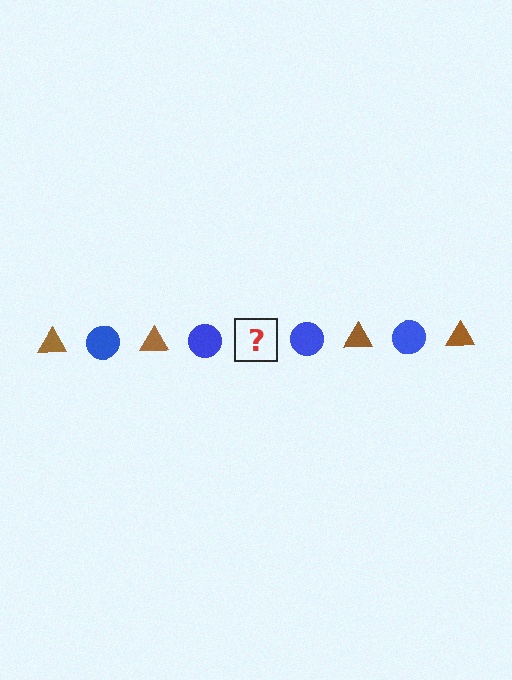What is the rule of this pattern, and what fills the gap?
The rule is that the pattern alternates between brown triangle and blue circle. The gap should be filled with a brown triangle.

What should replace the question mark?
The question mark should be replaced with a brown triangle.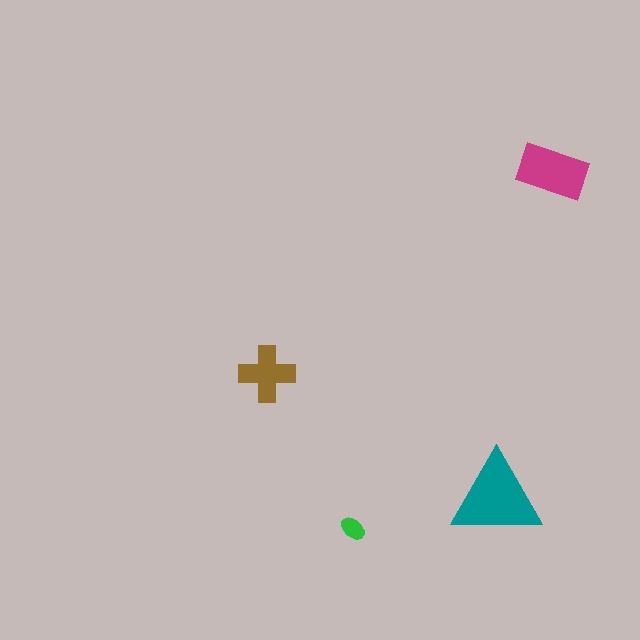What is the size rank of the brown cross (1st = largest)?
3rd.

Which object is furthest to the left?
The brown cross is leftmost.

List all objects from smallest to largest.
The green ellipse, the brown cross, the magenta rectangle, the teal triangle.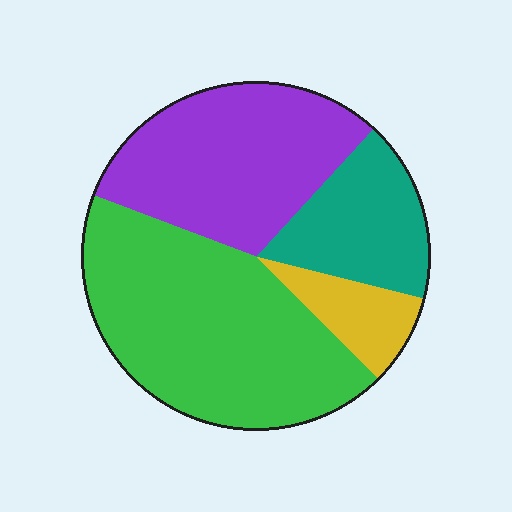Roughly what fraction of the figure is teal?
Teal covers 17% of the figure.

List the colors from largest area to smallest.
From largest to smallest: green, purple, teal, yellow.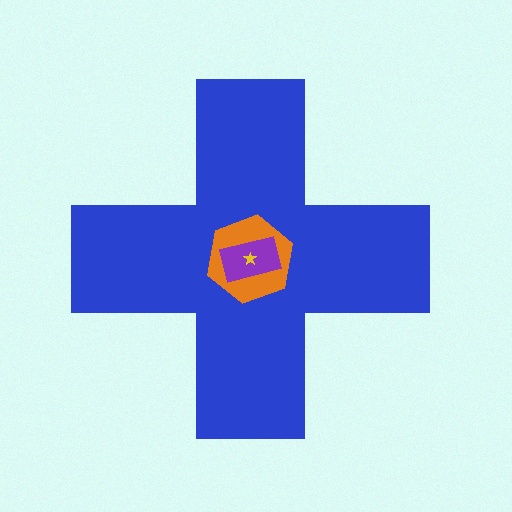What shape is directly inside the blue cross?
The orange hexagon.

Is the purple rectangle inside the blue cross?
Yes.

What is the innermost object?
The yellow star.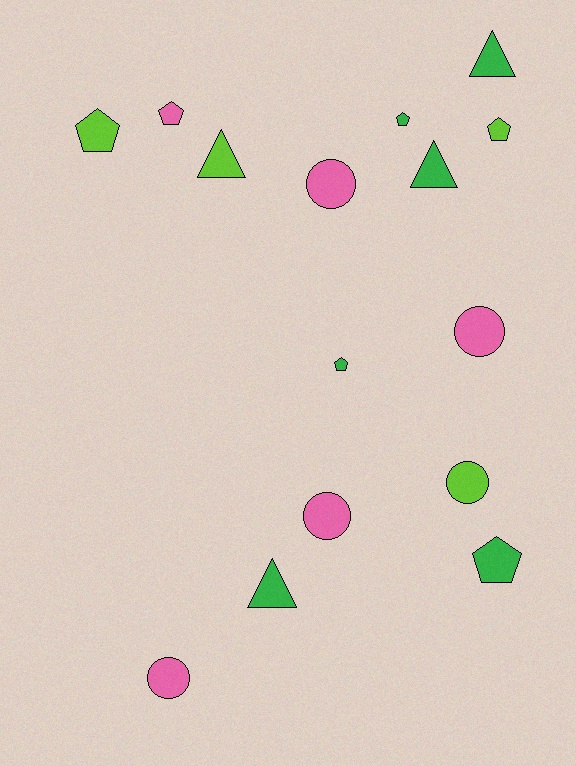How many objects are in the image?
There are 15 objects.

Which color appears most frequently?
Green, with 6 objects.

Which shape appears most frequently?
Pentagon, with 6 objects.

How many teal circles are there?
There are no teal circles.